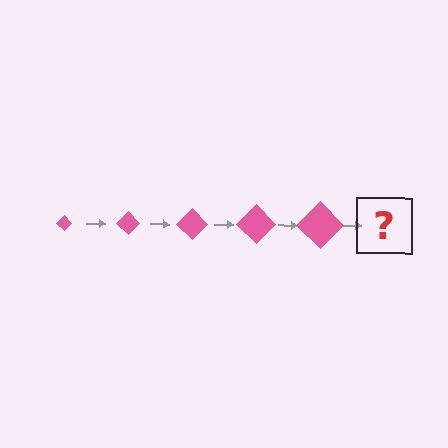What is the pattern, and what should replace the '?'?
The pattern is that the diamond gets progressively larger each step. The '?' should be a pink diamond, larger than the previous one.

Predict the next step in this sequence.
The next step is a pink diamond, larger than the previous one.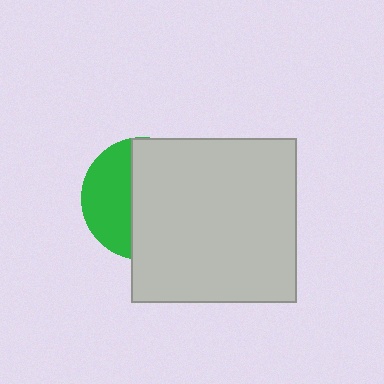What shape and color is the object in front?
The object in front is a light gray square.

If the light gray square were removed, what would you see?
You would see the complete green circle.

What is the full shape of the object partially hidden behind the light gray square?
The partially hidden object is a green circle.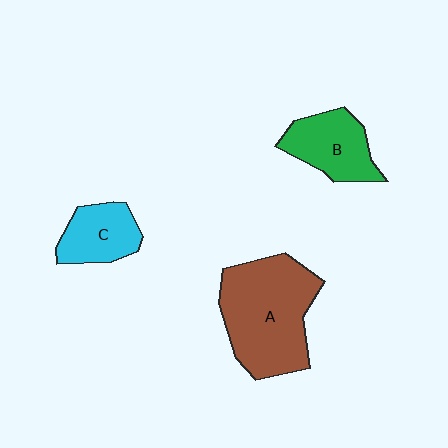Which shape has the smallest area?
Shape C (cyan).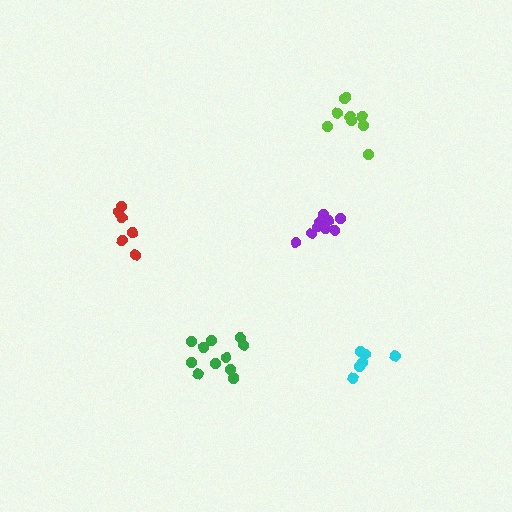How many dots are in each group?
Group 1: 9 dots, Group 2: 6 dots, Group 3: 11 dots, Group 4: 9 dots, Group 5: 6 dots (41 total).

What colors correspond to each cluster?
The clusters are colored: lime, red, green, purple, cyan.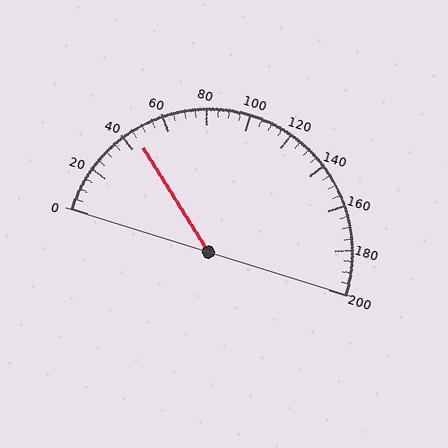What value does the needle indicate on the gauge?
The needle indicates approximately 45.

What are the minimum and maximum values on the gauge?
The gauge ranges from 0 to 200.